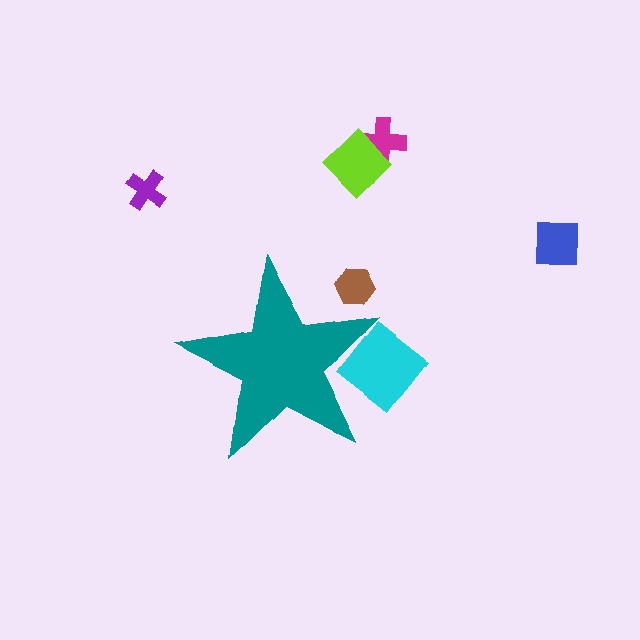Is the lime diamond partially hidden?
No, the lime diamond is fully visible.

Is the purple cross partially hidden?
No, the purple cross is fully visible.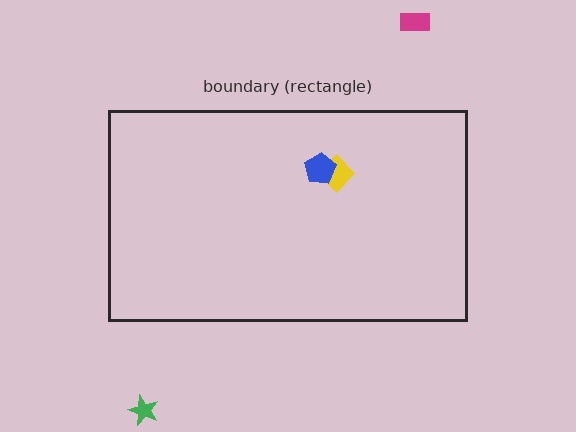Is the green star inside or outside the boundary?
Outside.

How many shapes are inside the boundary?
2 inside, 2 outside.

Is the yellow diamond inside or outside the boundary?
Inside.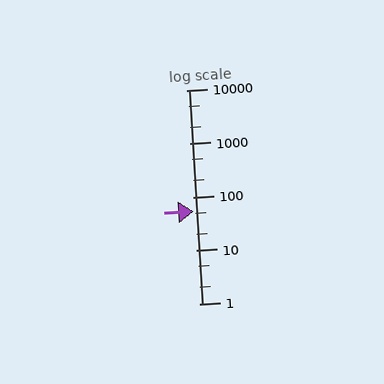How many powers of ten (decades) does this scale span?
The scale spans 4 decades, from 1 to 10000.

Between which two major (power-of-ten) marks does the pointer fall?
The pointer is between 10 and 100.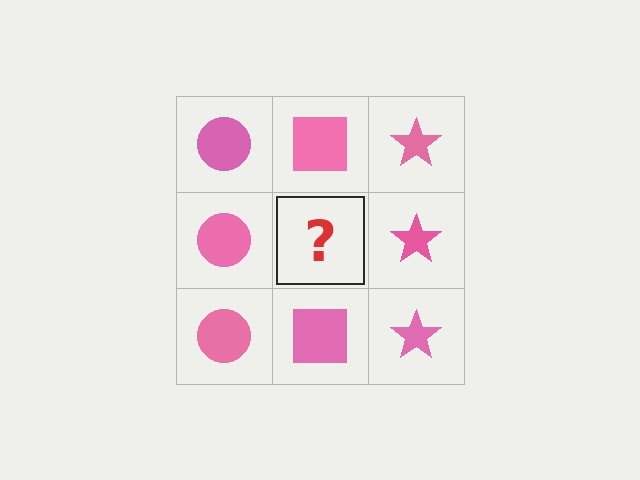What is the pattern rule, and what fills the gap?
The rule is that each column has a consistent shape. The gap should be filled with a pink square.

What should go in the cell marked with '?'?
The missing cell should contain a pink square.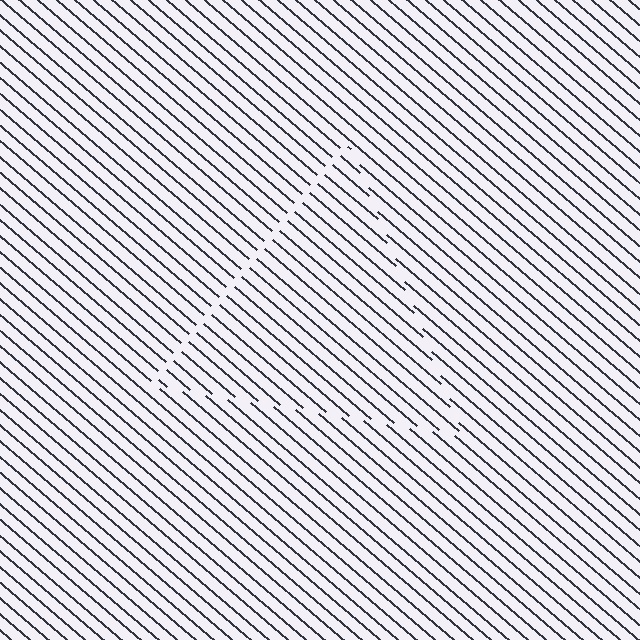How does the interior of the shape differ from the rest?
The interior of the shape contains the same grating, shifted by half a period — the contour is defined by the phase discontinuity where line-ends from the inner and outer gratings abut.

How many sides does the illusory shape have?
3 sides — the line-ends trace a triangle.